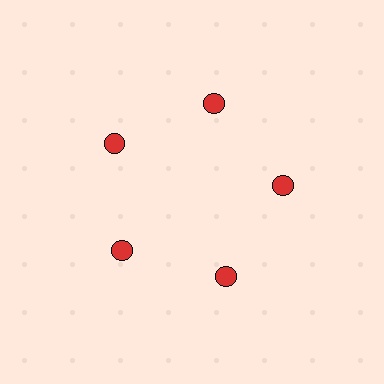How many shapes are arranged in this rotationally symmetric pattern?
There are 5 shapes, arranged in 5 groups of 1.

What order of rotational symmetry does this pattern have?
This pattern has 5-fold rotational symmetry.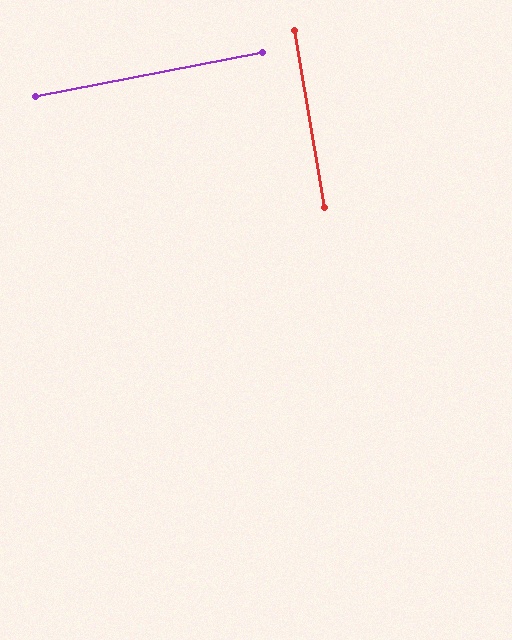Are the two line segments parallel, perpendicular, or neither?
Perpendicular — they meet at approximately 89°.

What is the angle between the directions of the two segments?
Approximately 89 degrees.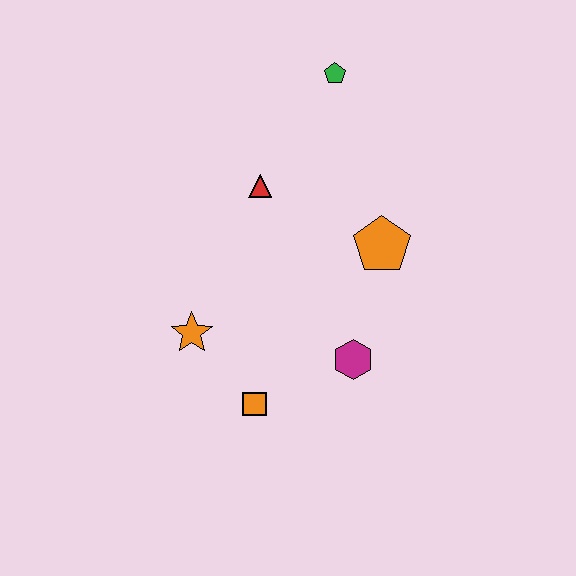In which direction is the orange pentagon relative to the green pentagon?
The orange pentagon is below the green pentagon.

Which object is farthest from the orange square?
The green pentagon is farthest from the orange square.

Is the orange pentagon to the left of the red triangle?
No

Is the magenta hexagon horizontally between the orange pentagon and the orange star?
Yes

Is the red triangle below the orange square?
No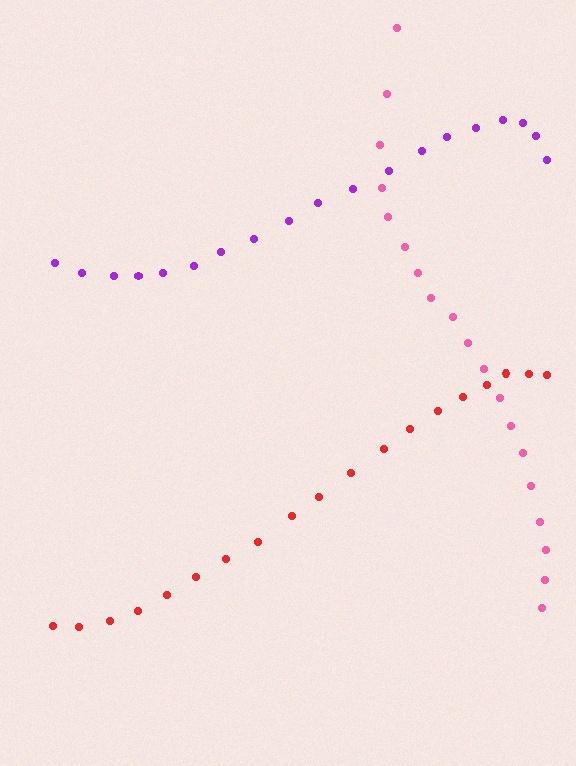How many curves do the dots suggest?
There are 3 distinct paths.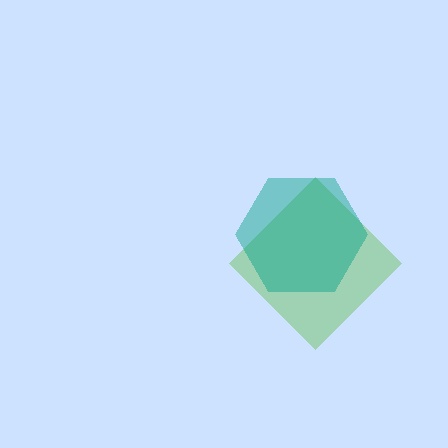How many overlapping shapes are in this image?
There are 2 overlapping shapes in the image.